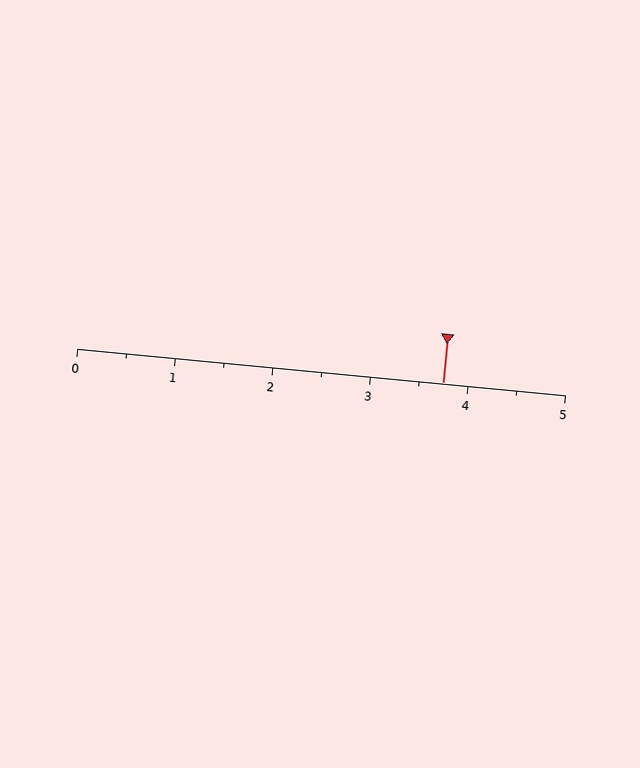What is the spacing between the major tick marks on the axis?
The major ticks are spaced 1 apart.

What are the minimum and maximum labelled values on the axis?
The axis runs from 0 to 5.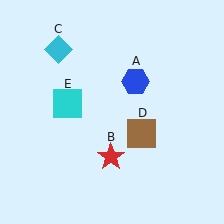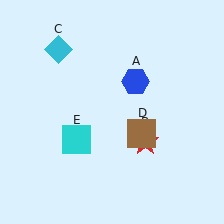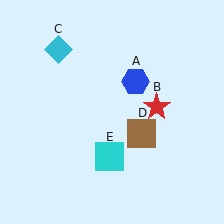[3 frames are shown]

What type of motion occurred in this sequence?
The red star (object B), cyan square (object E) rotated counterclockwise around the center of the scene.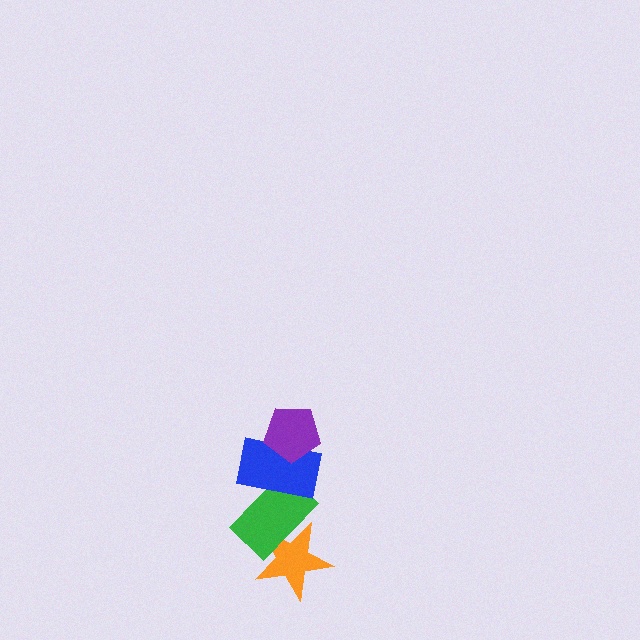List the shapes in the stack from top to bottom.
From top to bottom: the purple pentagon, the blue rectangle, the green rectangle, the orange star.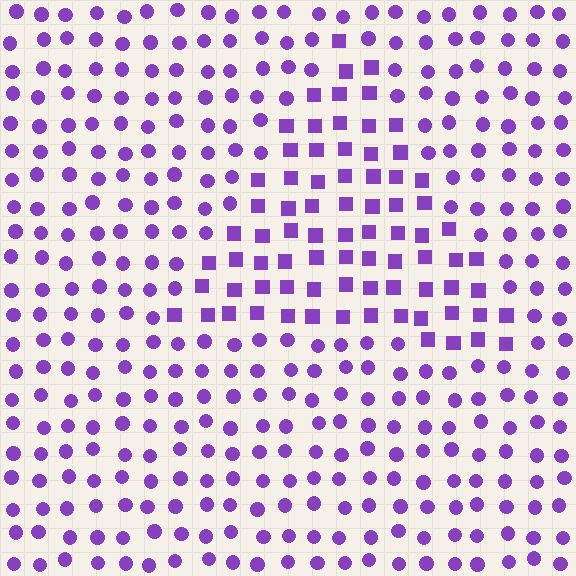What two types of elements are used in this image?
The image uses squares inside the triangle region and circles outside it.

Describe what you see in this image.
The image is filled with small purple elements arranged in a uniform grid. A triangle-shaped region contains squares, while the surrounding area contains circles. The boundary is defined purely by the change in element shape.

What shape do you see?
I see a triangle.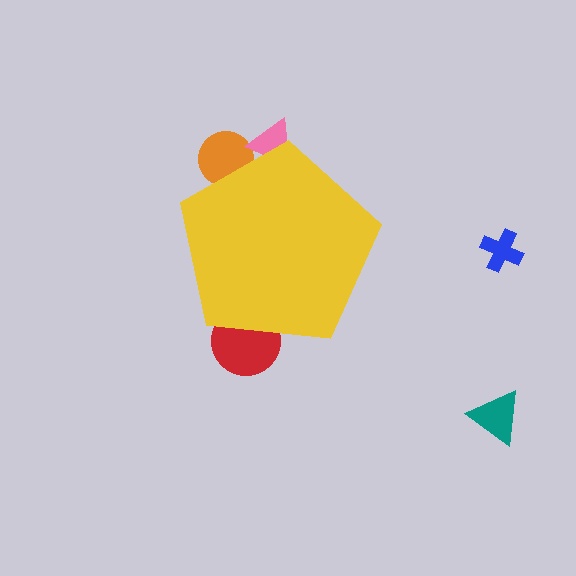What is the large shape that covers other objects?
A yellow pentagon.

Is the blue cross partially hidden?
No, the blue cross is fully visible.